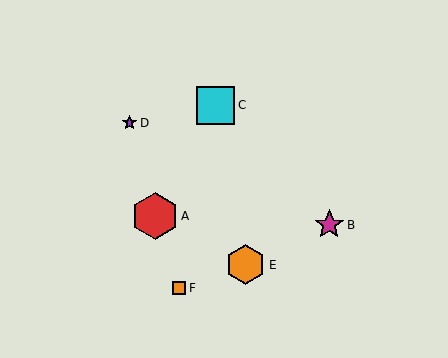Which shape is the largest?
The red hexagon (labeled A) is the largest.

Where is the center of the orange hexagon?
The center of the orange hexagon is at (246, 265).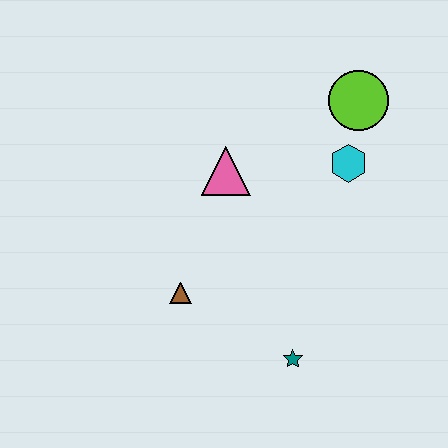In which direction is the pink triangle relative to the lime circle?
The pink triangle is to the left of the lime circle.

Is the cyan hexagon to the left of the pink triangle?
No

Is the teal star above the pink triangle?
No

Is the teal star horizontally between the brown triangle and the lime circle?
Yes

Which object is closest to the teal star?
The brown triangle is closest to the teal star.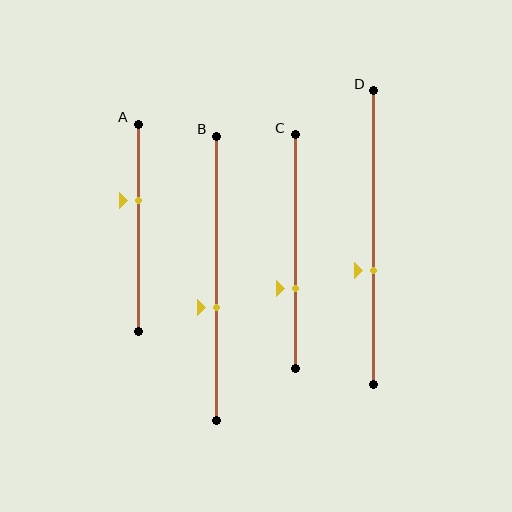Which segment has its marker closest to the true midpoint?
Segment B has its marker closest to the true midpoint.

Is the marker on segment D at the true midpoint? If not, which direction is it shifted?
No, the marker on segment D is shifted downward by about 11% of the segment length.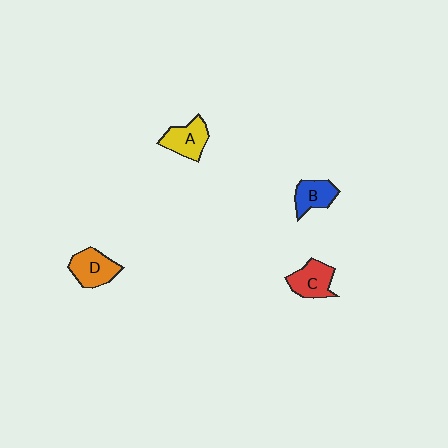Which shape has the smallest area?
Shape B (blue).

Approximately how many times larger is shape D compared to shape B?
Approximately 1.2 times.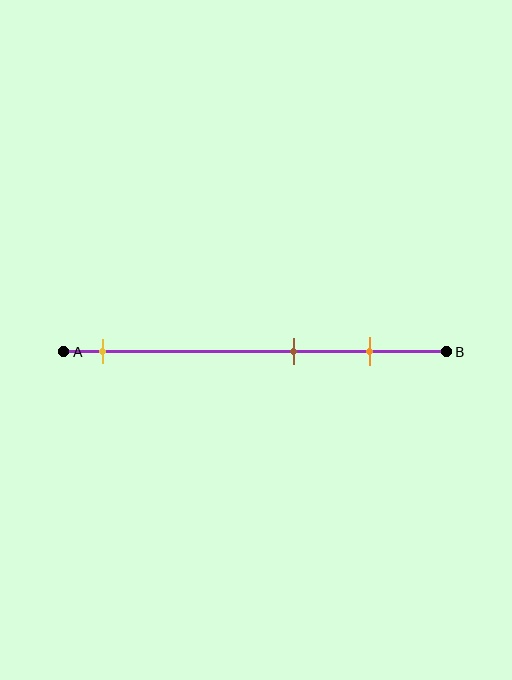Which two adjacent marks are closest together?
The brown and orange marks are the closest adjacent pair.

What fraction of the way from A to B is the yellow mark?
The yellow mark is approximately 10% (0.1) of the way from A to B.